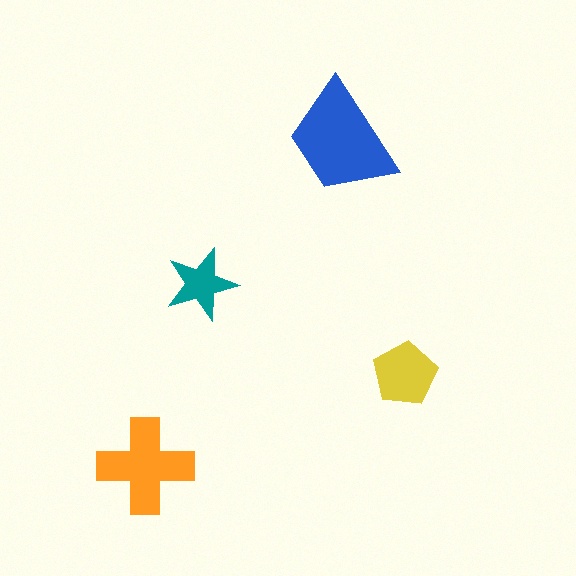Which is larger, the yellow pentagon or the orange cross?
The orange cross.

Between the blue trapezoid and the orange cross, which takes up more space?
The blue trapezoid.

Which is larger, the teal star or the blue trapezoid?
The blue trapezoid.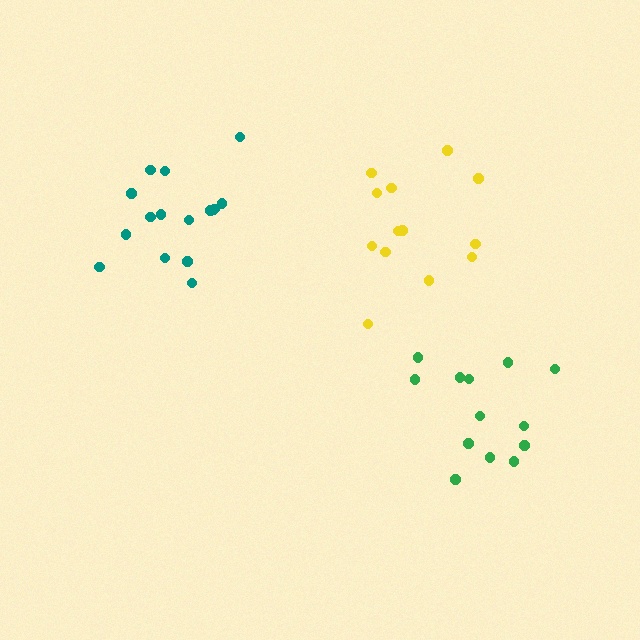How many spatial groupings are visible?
There are 3 spatial groupings.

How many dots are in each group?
Group 1: 13 dots, Group 2: 16 dots, Group 3: 13 dots (42 total).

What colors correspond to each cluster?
The clusters are colored: green, teal, yellow.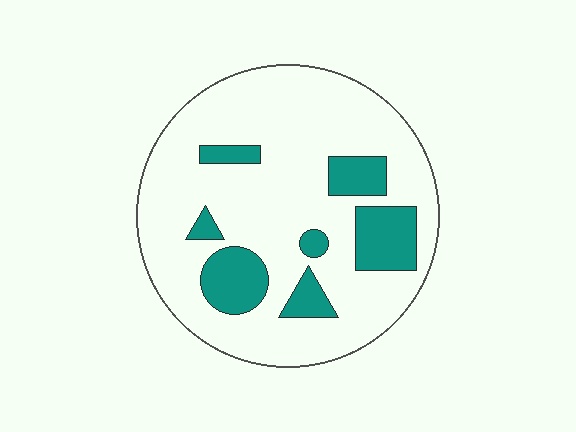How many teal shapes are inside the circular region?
7.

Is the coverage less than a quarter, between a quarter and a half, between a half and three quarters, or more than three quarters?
Less than a quarter.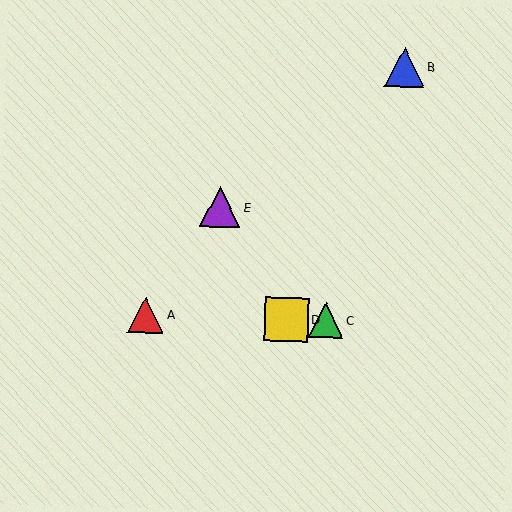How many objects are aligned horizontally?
3 objects (A, C, D) are aligned horizontally.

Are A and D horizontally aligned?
Yes, both are at y≈315.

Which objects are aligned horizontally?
Objects A, C, D are aligned horizontally.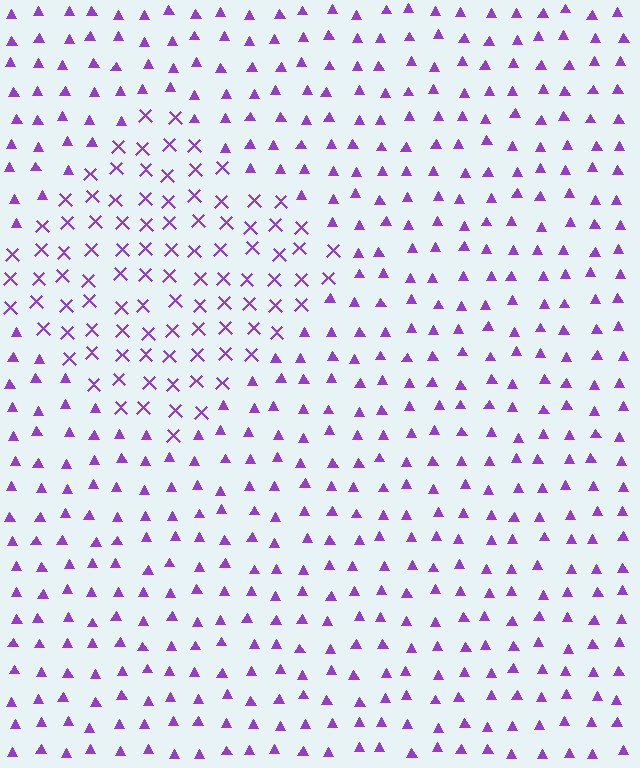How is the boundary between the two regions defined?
The boundary is defined by a change in element shape: X marks inside vs. triangles outside. All elements share the same color and spacing.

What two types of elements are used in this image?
The image uses X marks inside the diamond region and triangles outside it.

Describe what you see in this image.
The image is filled with small purple elements arranged in a uniform grid. A diamond-shaped region contains X marks, while the surrounding area contains triangles. The boundary is defined purely by the change in element shape.